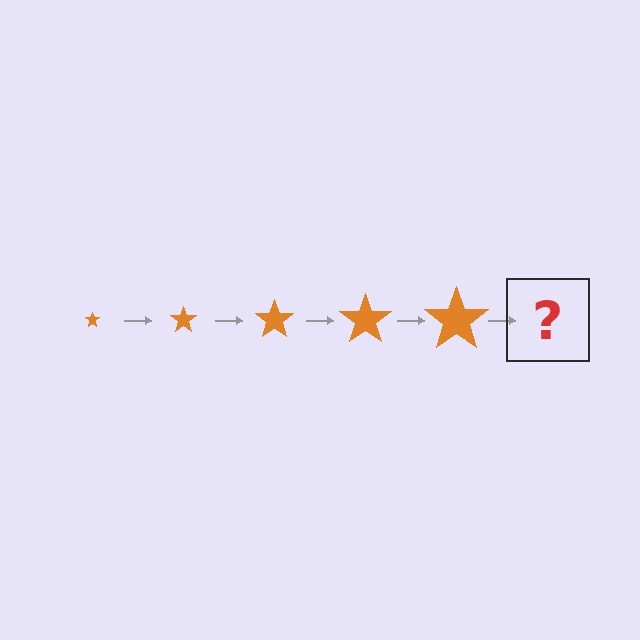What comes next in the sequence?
The next element should be an orange star, larger than the previous one.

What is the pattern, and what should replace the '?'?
The pattern is that the star gets progressively larger each step. The '?' should be an orange star, larger than the previous one.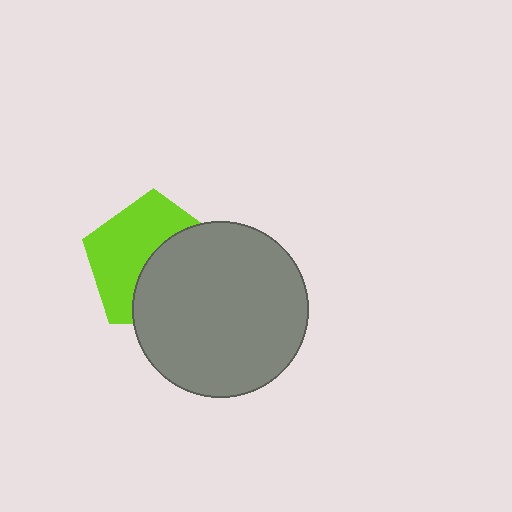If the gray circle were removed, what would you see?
You would see the complete lime pentagon.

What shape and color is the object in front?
The object in front is a gray circle.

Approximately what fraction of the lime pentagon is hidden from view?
Roughly 48% of the lime pentagon is hidden behind the gray circle.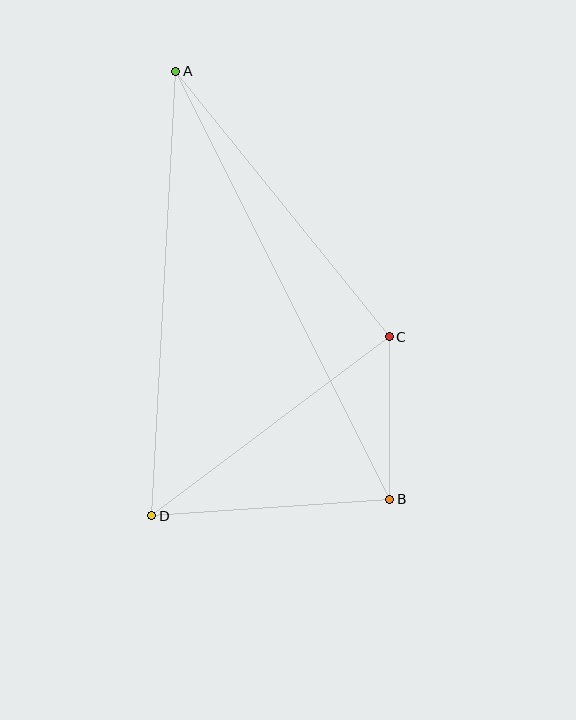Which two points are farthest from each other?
Points A and B are farthest from each other.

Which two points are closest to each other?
Points B and C are closest to each other.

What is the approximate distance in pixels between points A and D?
The distance between A and D is approximately 445 pixels.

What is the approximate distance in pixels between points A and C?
The distance between A and C is approximately 341 pixels.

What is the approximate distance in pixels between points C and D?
The distance between C and D is approximately 297 pixels.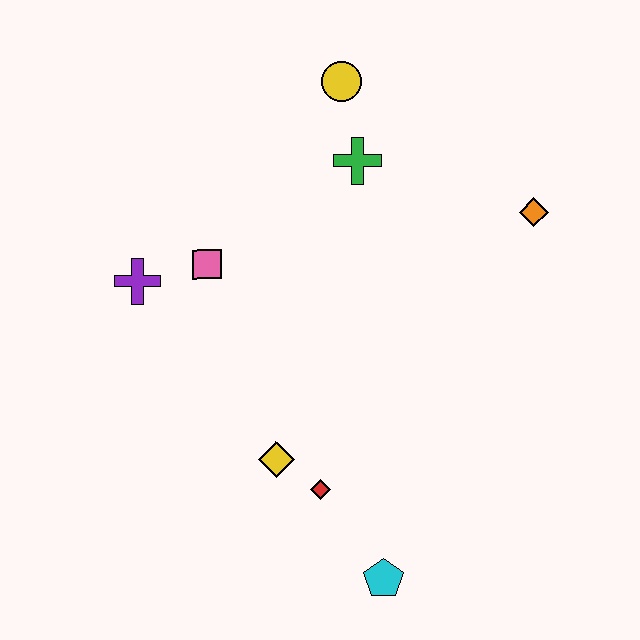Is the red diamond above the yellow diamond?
No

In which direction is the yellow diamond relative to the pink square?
The yellow diamond is below the pink square.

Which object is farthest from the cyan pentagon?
The yellow circle is farthest from the cyan pentagon.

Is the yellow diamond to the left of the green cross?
Yes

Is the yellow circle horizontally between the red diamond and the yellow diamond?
No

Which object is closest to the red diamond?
The yellow diamond is closest to the red diamond.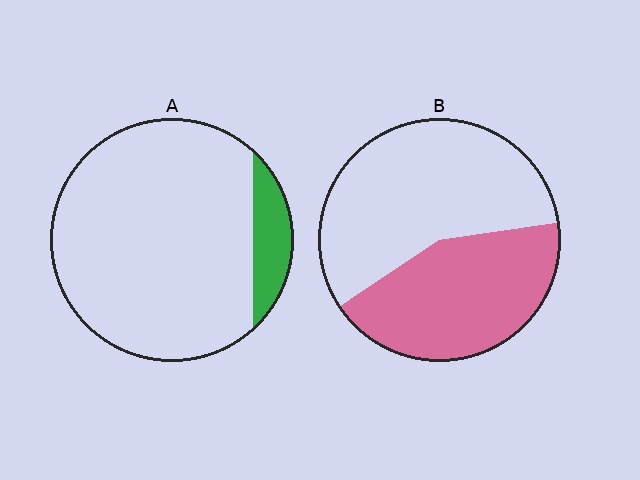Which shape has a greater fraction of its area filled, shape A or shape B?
Shape B.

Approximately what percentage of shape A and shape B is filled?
A is approximately 10% and B is approximately 45%.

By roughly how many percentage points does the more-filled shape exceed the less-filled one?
By roughly 30 percentage points (B over A).